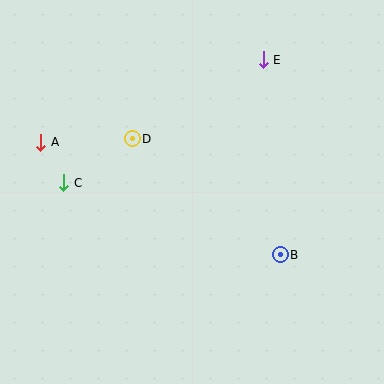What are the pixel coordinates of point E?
Point E is at (263, 60).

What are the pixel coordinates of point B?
Point B is at (280, 255).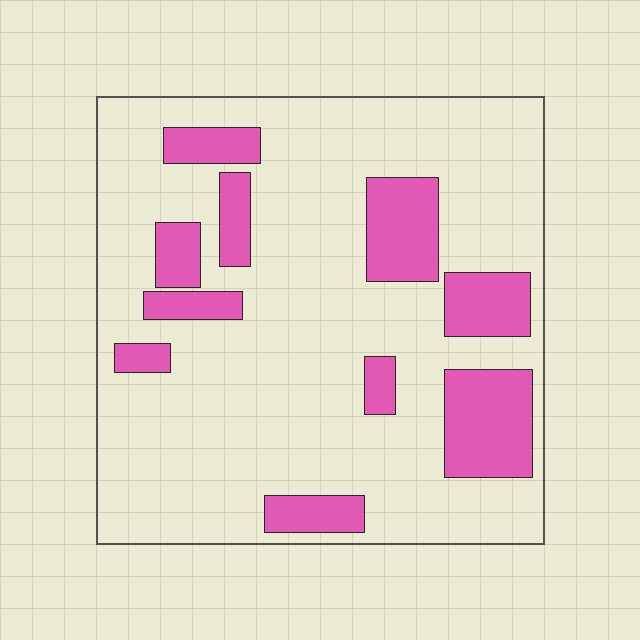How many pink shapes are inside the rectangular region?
10.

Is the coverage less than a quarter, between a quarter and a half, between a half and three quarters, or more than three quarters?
Less than a quarter.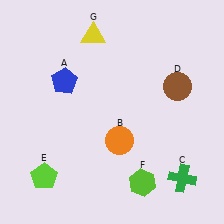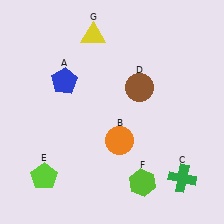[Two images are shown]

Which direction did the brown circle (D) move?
The brown circle (D) moved left.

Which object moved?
The brown circle (D) moved left.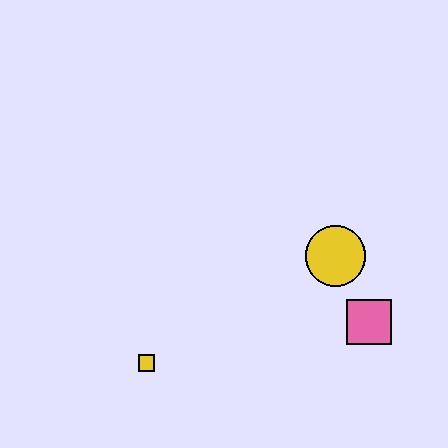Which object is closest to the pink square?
The yellow circle is closest to the pink square.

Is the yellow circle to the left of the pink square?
Yes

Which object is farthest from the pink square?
The yellow square is farthest from the pink square.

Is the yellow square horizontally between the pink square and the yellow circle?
No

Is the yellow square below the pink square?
Yes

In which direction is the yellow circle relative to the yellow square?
The yellow circle is to the right of the yellow square.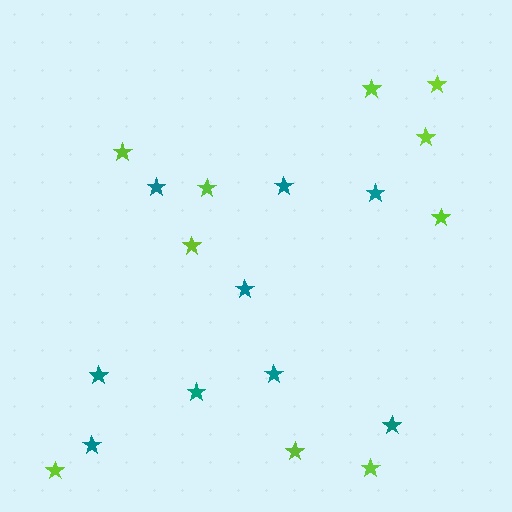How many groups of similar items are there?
There are 2 groups: one group of teal stars (9) and one group of lime stars (10).